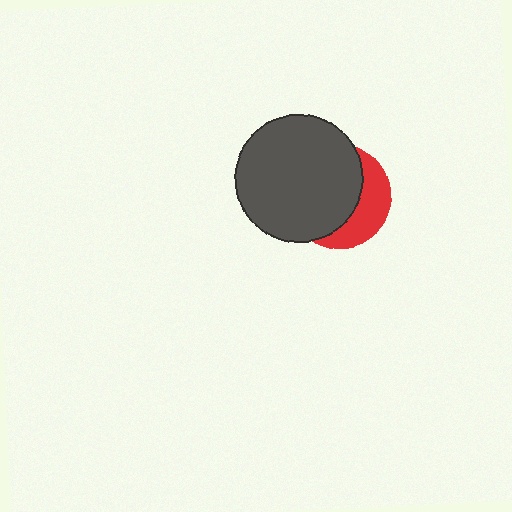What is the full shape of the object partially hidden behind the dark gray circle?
The partially hidden object is a red circle.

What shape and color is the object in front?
The object in front is a dark gray circle.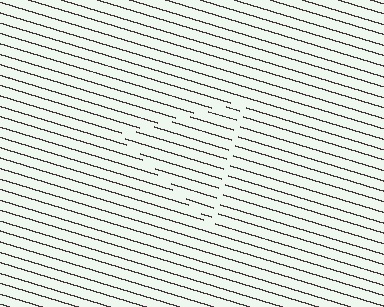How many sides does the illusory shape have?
3 sides — the line-ends trace a triangle.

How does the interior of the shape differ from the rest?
The interior of the shape contains the same grating, shifted by half a period — the contour is defined by the phase discontinuity where line-ends from the inner and outer gratings abut.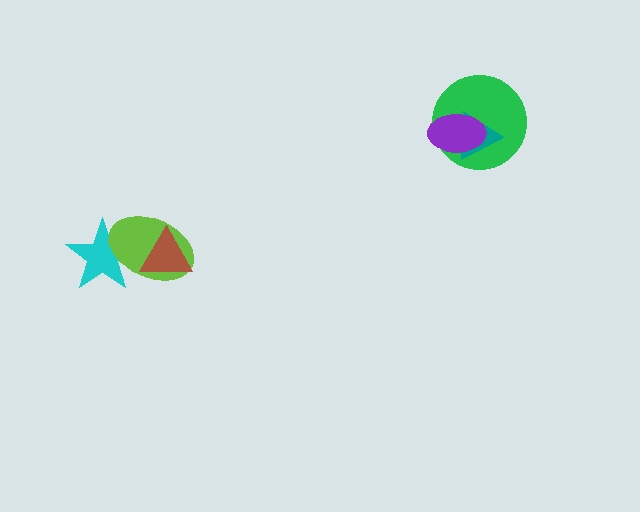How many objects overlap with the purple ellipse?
2 objects overlap with the purple ellipse.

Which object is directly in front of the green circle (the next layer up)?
The teal triangle is directly in front of the green circle.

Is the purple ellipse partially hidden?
No, no other shape covers it.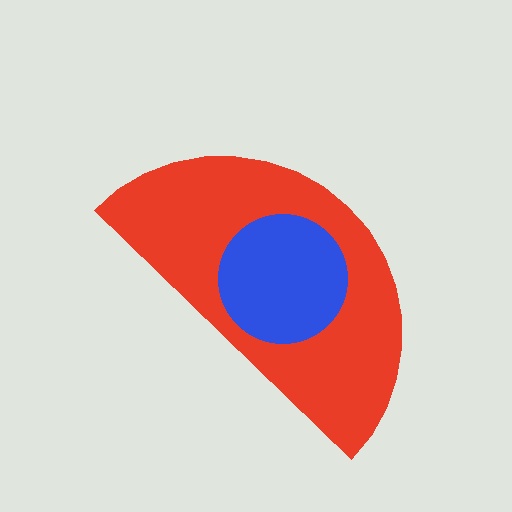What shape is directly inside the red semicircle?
The blue circle.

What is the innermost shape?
The blue circle.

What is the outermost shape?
The red semicircle.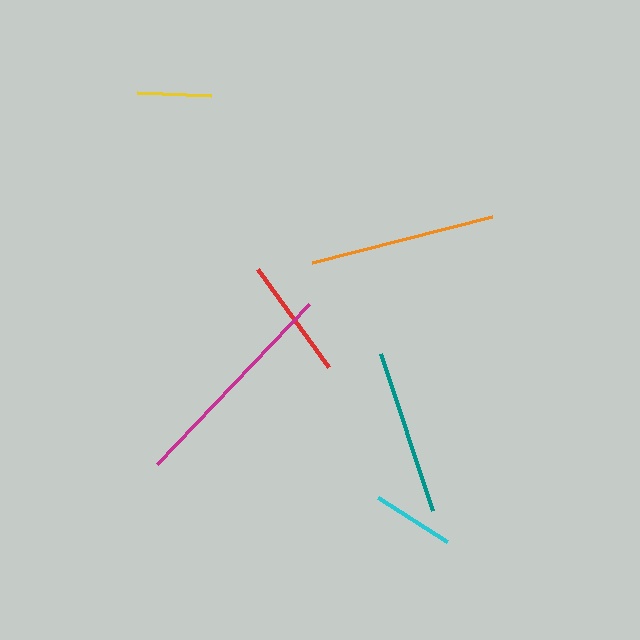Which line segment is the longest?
The magenta line is the longest at approximately 220 pixels.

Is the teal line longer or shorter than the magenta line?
The magenta line is longer than the teal line.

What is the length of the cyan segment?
The cyan segment is approximately 82 pixels long.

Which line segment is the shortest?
The yellow line is the shortest at approximately 74 pixels.